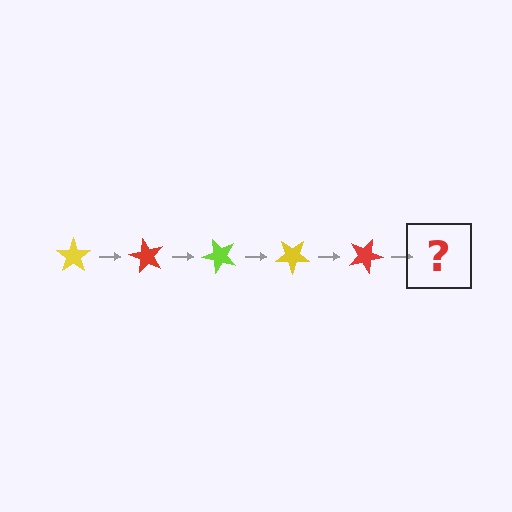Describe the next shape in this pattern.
It should be a lime star, rotated 300 degrees from the start.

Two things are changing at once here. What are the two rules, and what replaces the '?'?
The two rules are that it rotates 60 degrees each step and the color cycles through yellow, red, and lime. The '?' should be a lime star, rotated 300 degrees from the start.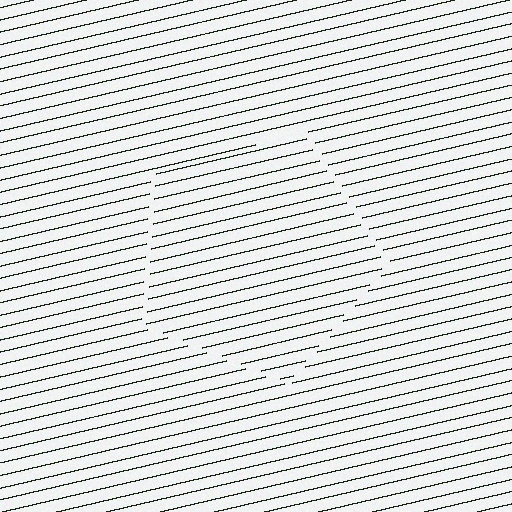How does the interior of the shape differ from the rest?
The interior of the shape contains the same grating, shifted by half a period — the contour is defined by the phase discontinuity where line-ends from the inner and outer gratings abut.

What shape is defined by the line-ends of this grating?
An illusory pentagon. The interior of the shape contains the same grating, shifted by half a period — the contour is defined by the phase discontinuity where line-ends from the inner and outer gratings abut.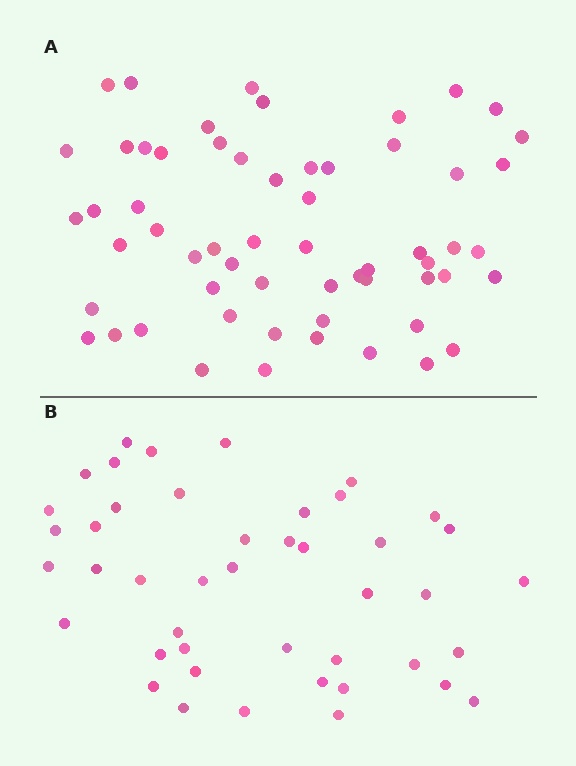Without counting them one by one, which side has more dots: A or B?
Region A (the top region) has more dots.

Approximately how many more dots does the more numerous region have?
Region A has approximately 15 more dots than region B.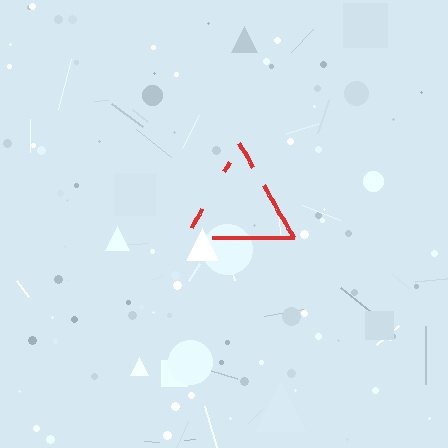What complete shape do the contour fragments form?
The contour fragments form a triangle.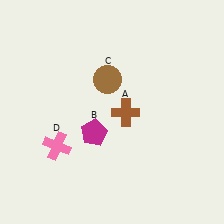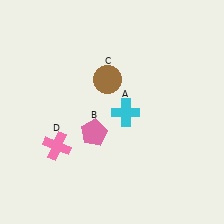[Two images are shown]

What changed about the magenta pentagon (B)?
In Image 1, B is magenta. In Image 2, it changed to pink.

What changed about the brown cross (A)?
In Image 1, A is brown. In Image 2, it changed to cyan.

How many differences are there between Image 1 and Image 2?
There are 2 differences between the two images.